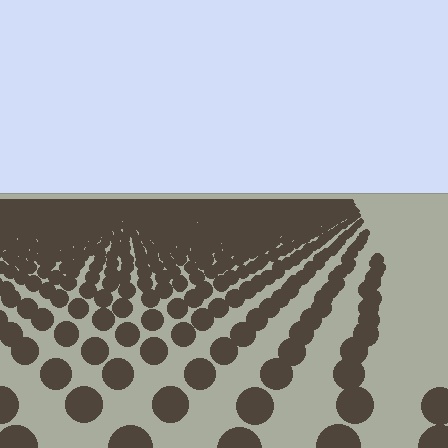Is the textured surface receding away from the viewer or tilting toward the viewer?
The surface is receding away from the viewer. Texture elements get smaller and denser toward the top.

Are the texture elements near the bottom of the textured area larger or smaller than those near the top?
Larger. Near the bottom, elements are closer to the viewer and appear at a bigger on-screen size.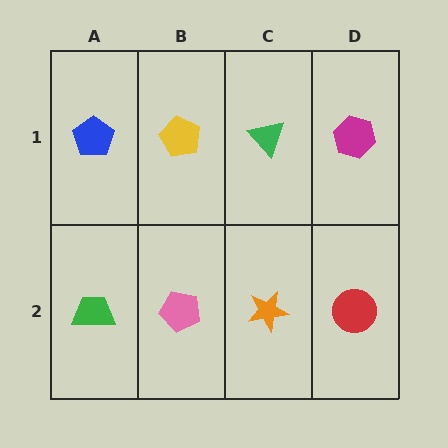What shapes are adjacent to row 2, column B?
A yellow pentagon (row 1, column B), a green trapezoid (row 2, column A), an orange star (row 2, column C).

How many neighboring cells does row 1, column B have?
3.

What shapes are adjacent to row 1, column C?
An orange star (row 2, column C), a yellow pentagon (row 1, column B), a magenta hexagon (row 1, column D).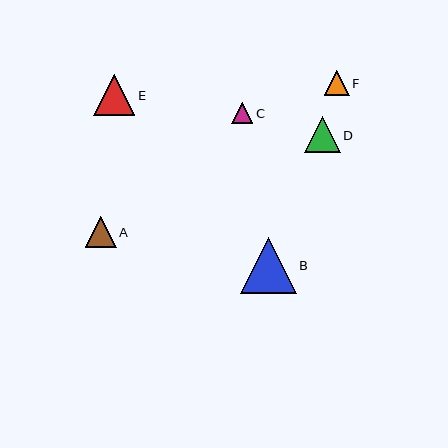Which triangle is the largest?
Triangle B is the largest with a size of approximately 55 pixels.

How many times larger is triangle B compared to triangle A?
Triangle B is approximately 1.8 times the size of triangle A.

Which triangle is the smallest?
Triangle C is the smallest with a size of approximately 22 pixels.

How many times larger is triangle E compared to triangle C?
Triangle E is approximately 1.9 times the size of triangle C.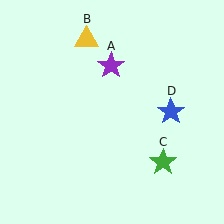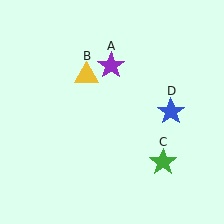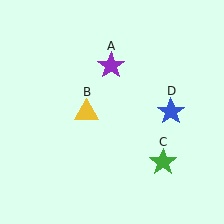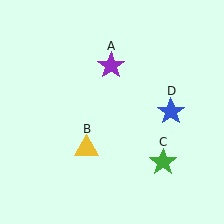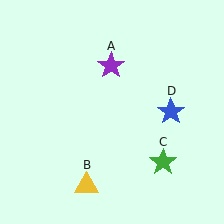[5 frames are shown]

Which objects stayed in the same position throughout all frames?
Purple star (object A) and green star (object C) and blue star (object D) remained stationary.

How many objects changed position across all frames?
1 object changed position: yellow triangle (object B).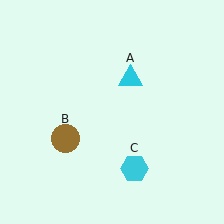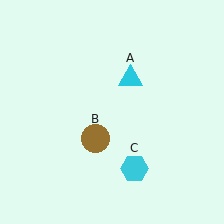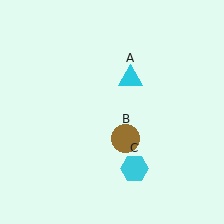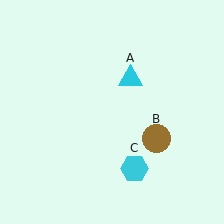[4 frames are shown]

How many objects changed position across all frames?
1 object changed position: brown circle (object B).